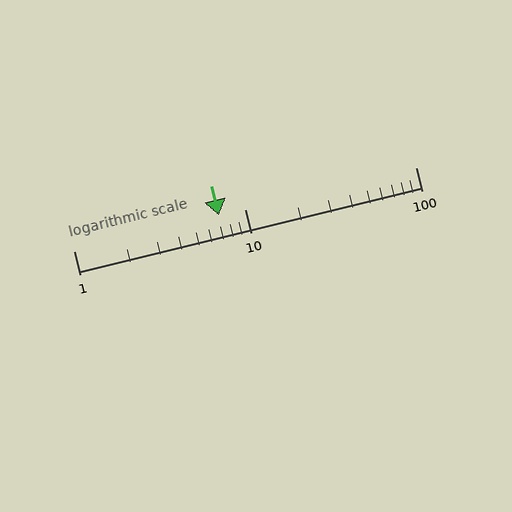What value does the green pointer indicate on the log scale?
The pointer indicates approximately 7.1.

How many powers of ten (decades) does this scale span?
The scale spans 2 decades, from 1 to 100.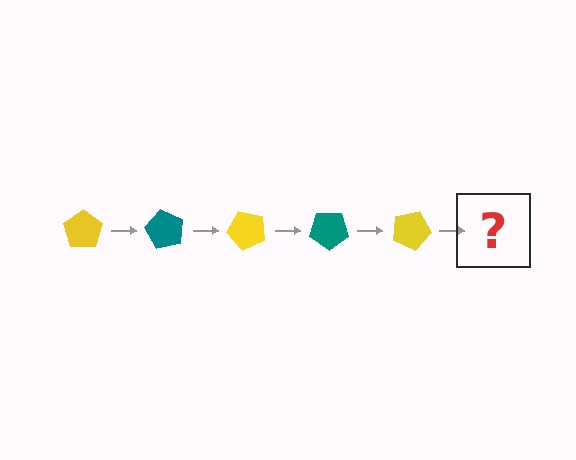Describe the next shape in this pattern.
It should be a teal pentagon, rotated 300 degrees from the start.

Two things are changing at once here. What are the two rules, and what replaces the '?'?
The two rules are that it rotates 60 degrees each step and the color cycles through yellow and teal. The '?' should be a teal pentagon, rotated 300 degrees from the start.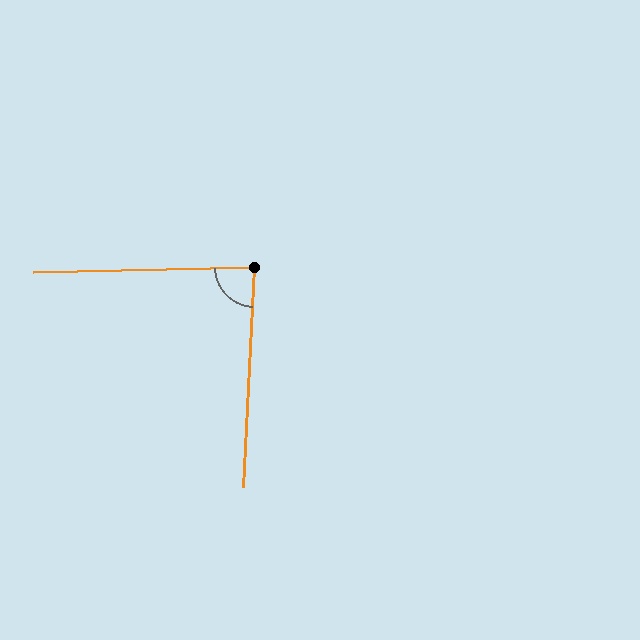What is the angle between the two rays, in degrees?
Approximately 86 degrees.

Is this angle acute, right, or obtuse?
It is approximately a right angle.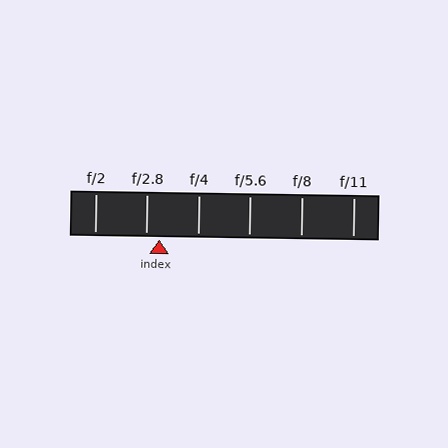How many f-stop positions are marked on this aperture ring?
There are 6 f-stop positions marked.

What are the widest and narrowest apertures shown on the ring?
The widest aperture shown is f/2 and the narrowest is f/11.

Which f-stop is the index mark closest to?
The index mark is closest to f/2.8.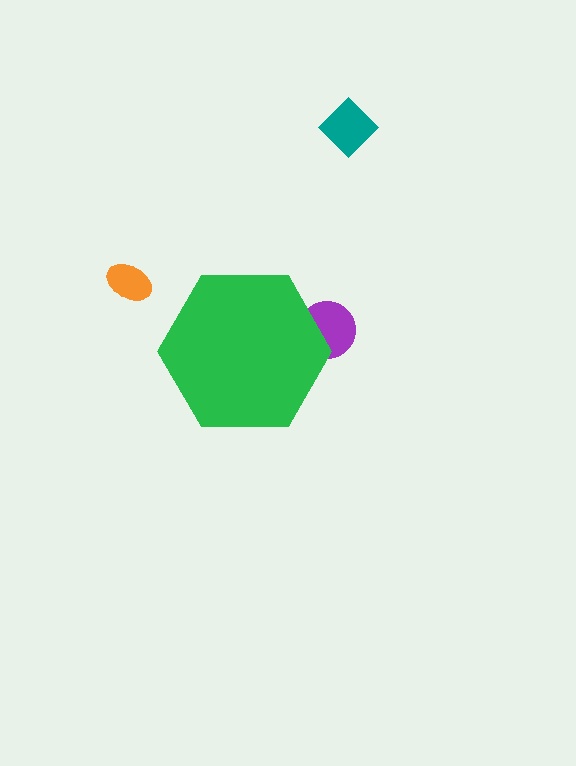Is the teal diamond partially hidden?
No, the teal diamond is fully visible.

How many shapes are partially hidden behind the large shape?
1 shape is partially hidden.